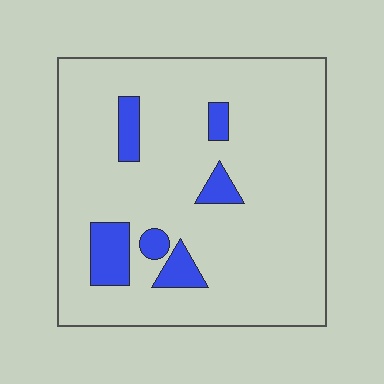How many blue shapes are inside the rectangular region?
6.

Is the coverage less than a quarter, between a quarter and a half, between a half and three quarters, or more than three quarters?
Less than a quarter.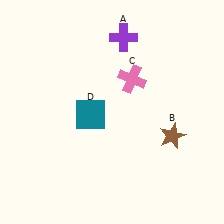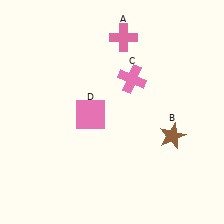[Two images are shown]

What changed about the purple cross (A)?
In Image 1, A is purple. In Image 2, it changed to pink.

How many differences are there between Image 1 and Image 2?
There are 2 differences between the two images.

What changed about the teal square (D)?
In Image 1, D is teal. In Image 2, it changed to pink.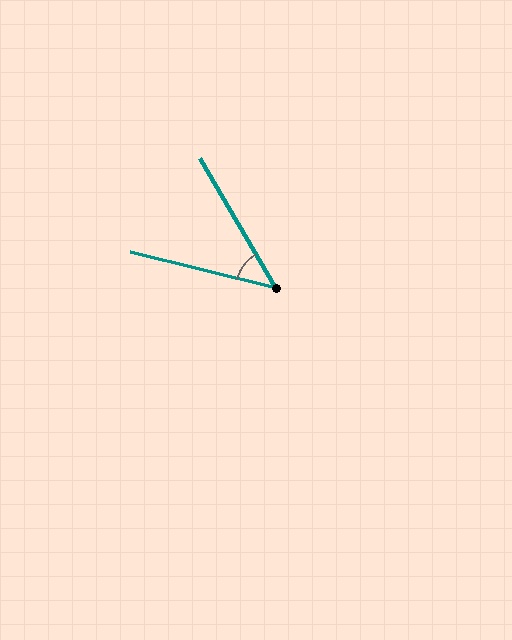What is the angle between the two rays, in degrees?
Approximately 46 degrees.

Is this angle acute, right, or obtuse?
It is acute.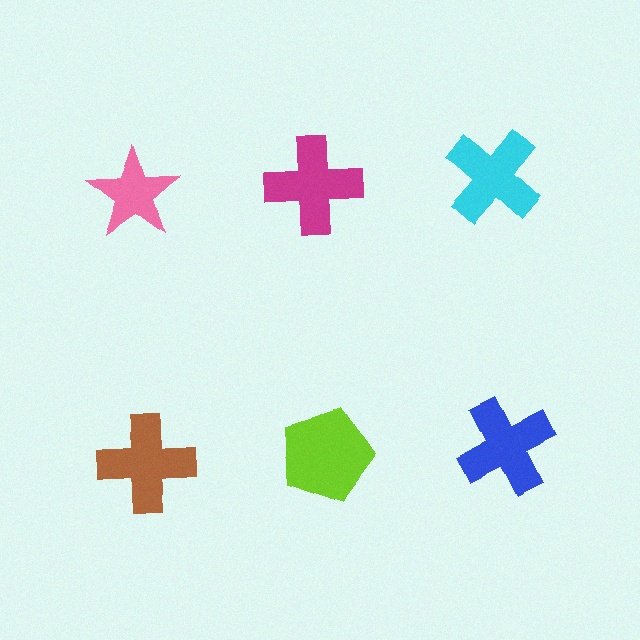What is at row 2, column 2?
A lime pentagon.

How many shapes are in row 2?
3 shapes.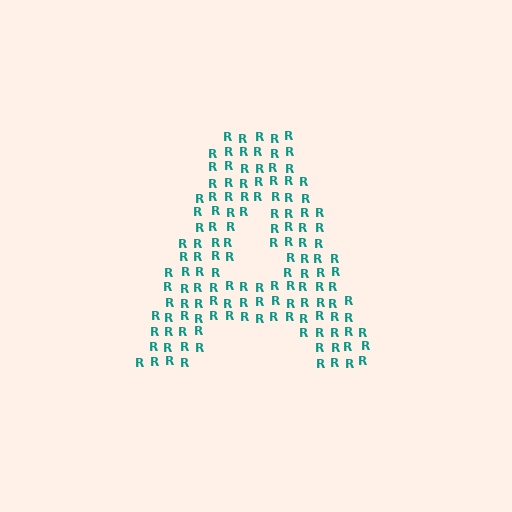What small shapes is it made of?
It is made of small letter R's.